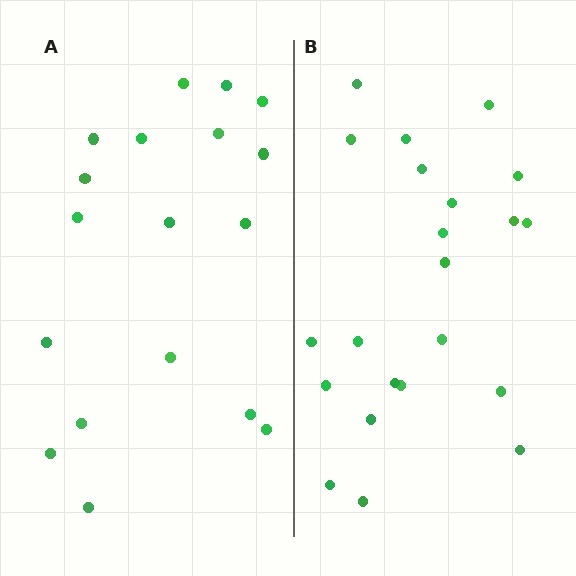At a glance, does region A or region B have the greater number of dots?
Region B (the right region) has more dots.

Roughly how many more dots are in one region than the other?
Region B has about 4 more dots than region A.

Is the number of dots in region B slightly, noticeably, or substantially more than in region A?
Region B has only slightly more — the two regions are fairly close. The ratio is roughly 1.2 to 1.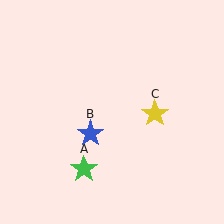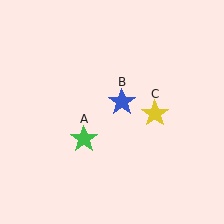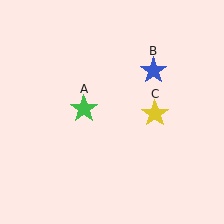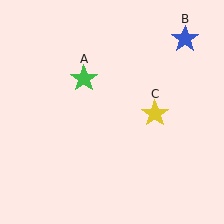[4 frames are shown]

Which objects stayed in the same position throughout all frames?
Yellow star (object C) remained stationary.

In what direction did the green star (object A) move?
The green star (object A) moved up.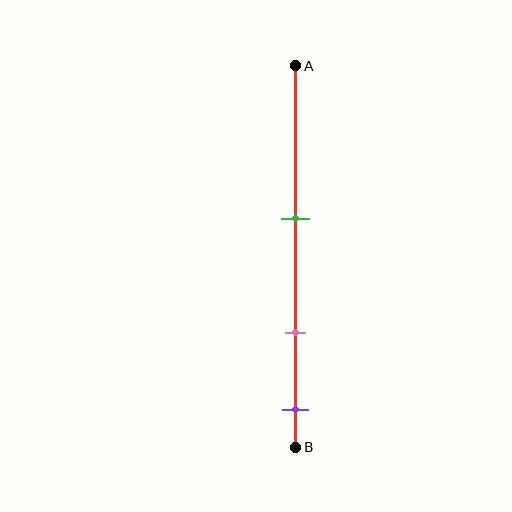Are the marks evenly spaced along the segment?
Yes, the marks are approximately evenly spaced.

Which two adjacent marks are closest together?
The pink and purple marks are the closest adjacent pair.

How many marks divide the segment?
There are 3 marks dividing the segment.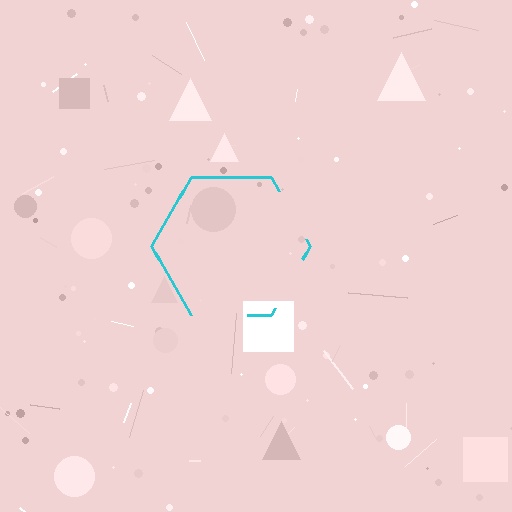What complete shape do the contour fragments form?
The contour fragments form a hexagon.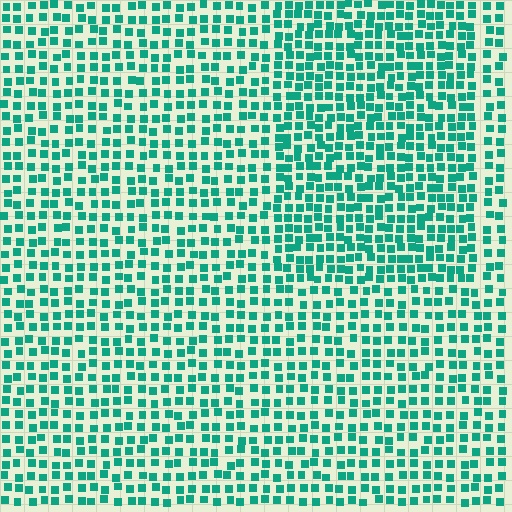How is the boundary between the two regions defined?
The boundary is defined by a change in element density (approximately 1.5x ratio). All elements are the same color, size, and shape.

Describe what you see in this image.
The image contains small teal elements arranged at two different densities. A rectangle-shaped region is visible where the elements are more densely packed than the surrounding area.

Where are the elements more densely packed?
The elements are more densely packed inside the rectangle boundary.